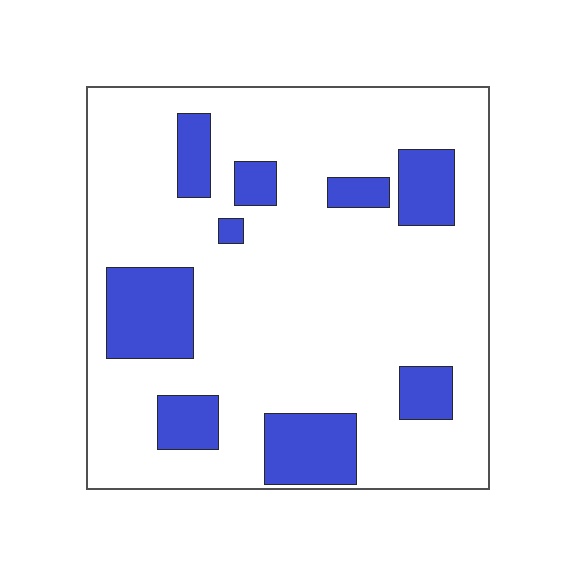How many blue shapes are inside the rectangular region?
9.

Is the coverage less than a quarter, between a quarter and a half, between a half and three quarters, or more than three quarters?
Less than a quarter.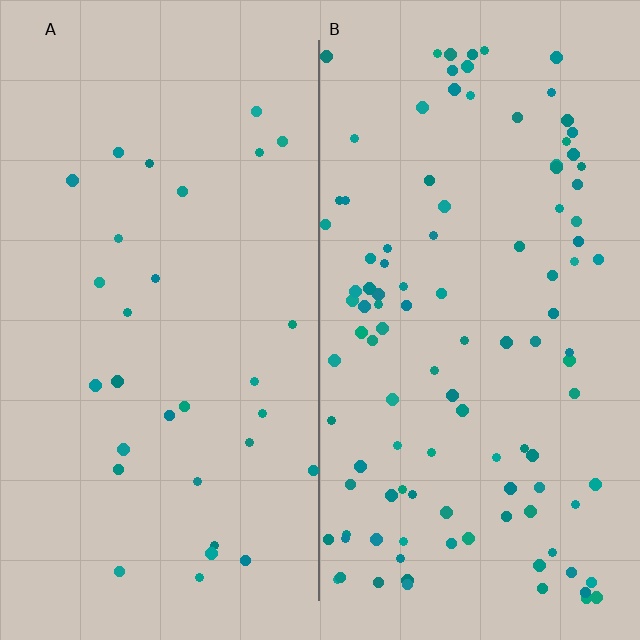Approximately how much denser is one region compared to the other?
Approximately 3.6× — region B over region A.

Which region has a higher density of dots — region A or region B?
B (the right).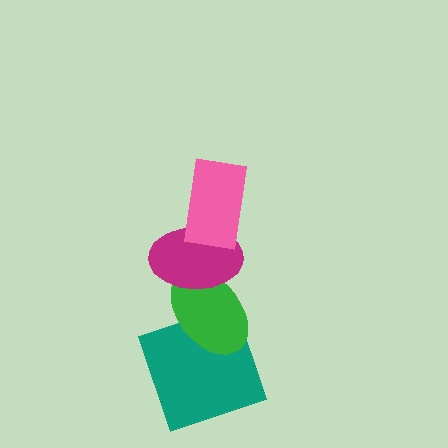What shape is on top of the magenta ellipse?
The pink rectangle is on top of the magenta ellipse.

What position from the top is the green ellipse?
The green ellipse is 3rd from the top.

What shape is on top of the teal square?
The green ellipse is on top of the teal square.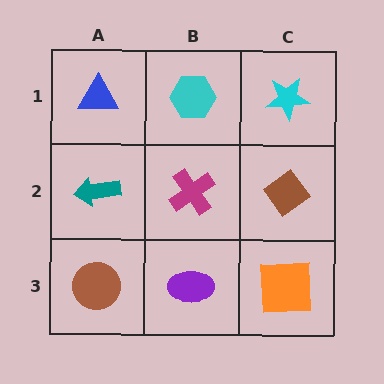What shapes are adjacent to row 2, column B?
A cyan hexagon (row 1, column B), a purple ellipse (row 3, column B), a teal arrow (row 2, column A), a brown diamond (row 2, column C).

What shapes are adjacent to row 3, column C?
A brown diamond (row 2, column C), a purple ellipse (row 3, column B).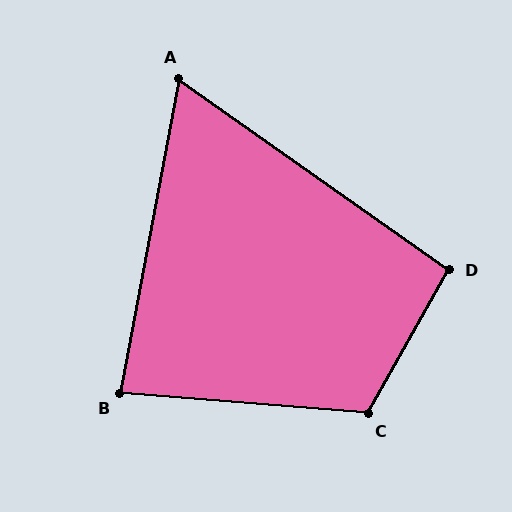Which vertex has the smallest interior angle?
A, at approximately 65 degrees.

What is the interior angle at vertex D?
Approximately 96 degrees (obtuse).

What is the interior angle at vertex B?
Approximately 84 degrees (acute).